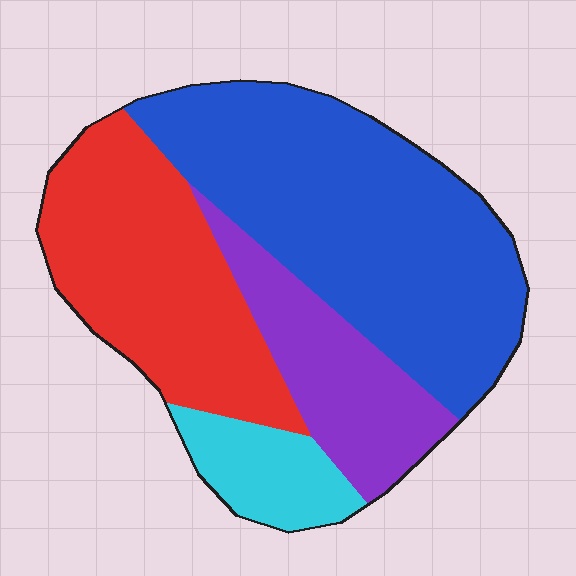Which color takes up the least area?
Cyan, at roughly 10%.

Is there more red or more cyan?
Red.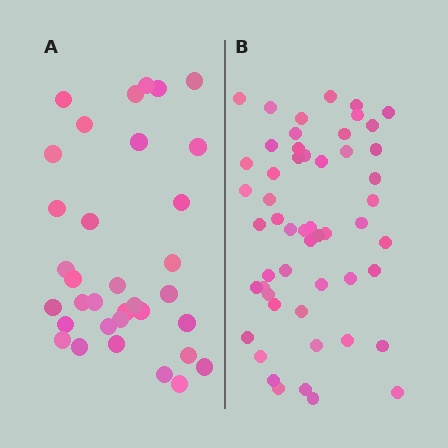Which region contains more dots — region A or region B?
Region B (the right region) has more dots.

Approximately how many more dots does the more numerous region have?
Region B has approximately 20 more dots than region A.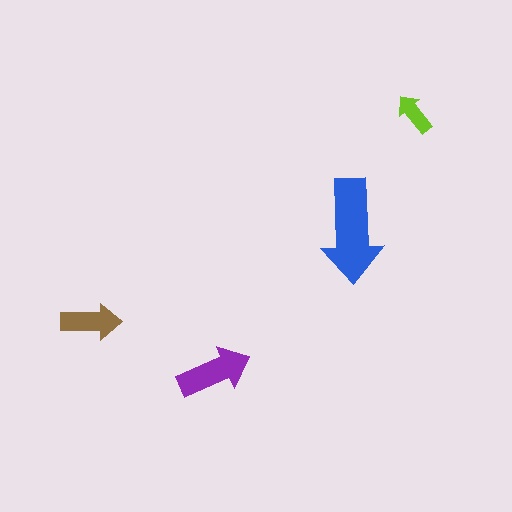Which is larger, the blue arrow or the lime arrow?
The blue one.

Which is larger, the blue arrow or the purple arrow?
The blue one.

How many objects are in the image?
There are 4 objects in the image.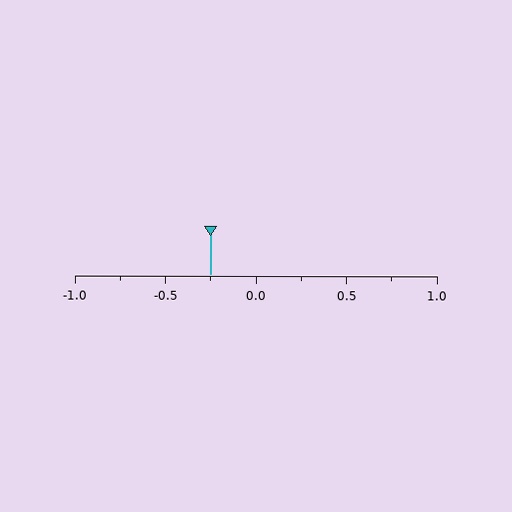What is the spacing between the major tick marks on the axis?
The major ticks are spaced 0.5 apart.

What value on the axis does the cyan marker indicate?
The marker indicates approximately -0.25.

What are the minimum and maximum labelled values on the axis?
The axis runs from -1.0 to 1.0.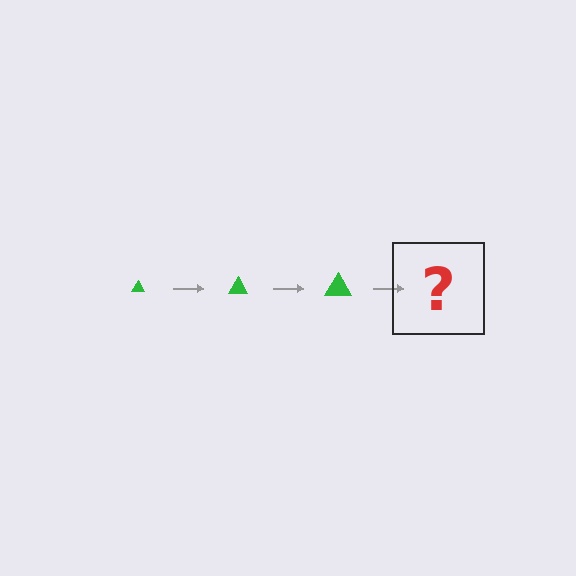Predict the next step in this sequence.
The next step is a green triangle, larger than the previous one.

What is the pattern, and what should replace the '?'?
The pattern is that the triangle gets progressively larger each step. The '?' should be a green triangle, larger than the previous one.